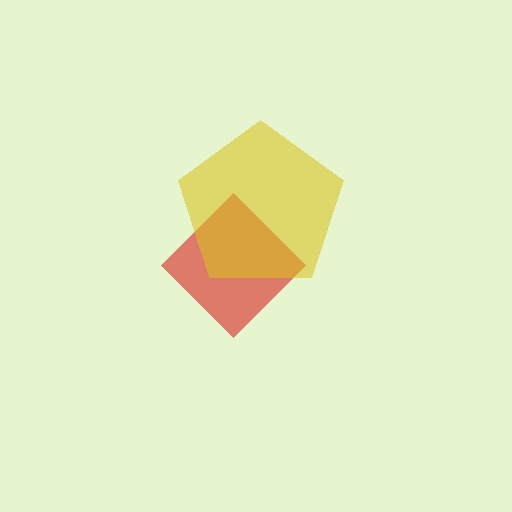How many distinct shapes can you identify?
There are 2 distinct shapes: a red diamond, a yellow pentagon.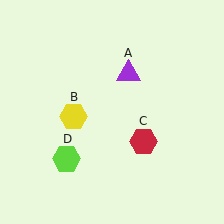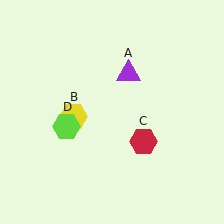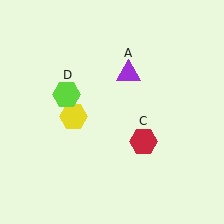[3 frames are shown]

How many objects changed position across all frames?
1 object changed position: lime hexagon (object D).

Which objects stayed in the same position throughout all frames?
Purple triangle (object A) and yellow hexagon (object B) and red hexagon (object C) remained stationary.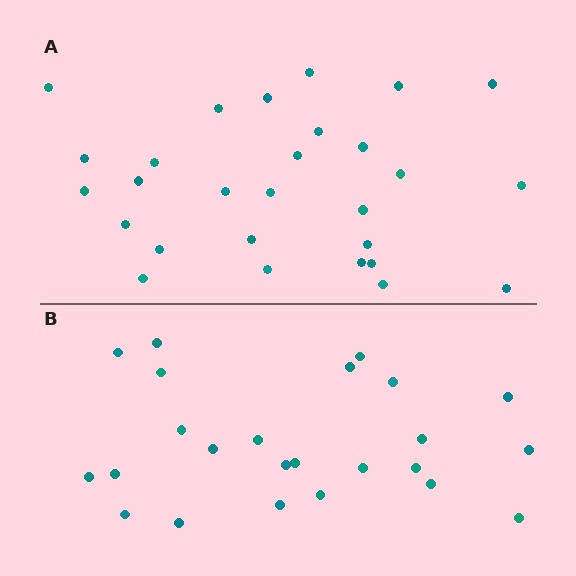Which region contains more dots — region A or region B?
Region A (the top region) has more dots.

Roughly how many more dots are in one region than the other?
Region A has about 4 more dots than region B.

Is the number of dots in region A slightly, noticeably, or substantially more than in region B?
Region A has only slightly more — the two regions are fairly close. The ratio is roughly 1.2 to 1.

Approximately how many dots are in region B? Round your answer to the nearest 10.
About 20 dots. (The exact count is 24, which rounds to 20.)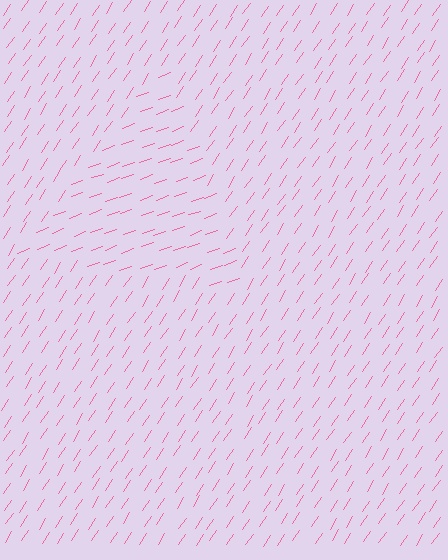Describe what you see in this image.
The image is filled with small pink line segments. A triangle region in the image has lines oriented differently from the surrounding lines, creating a visible texture boundary.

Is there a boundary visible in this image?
Yes, there is a texture boundary formed by a change in line orientation.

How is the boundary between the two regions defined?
The boundary is defined purely by a change in line orientation (approximately 36 degrees difference). All lines are the same color and thickness.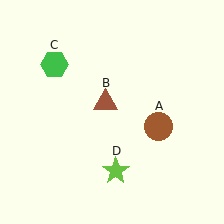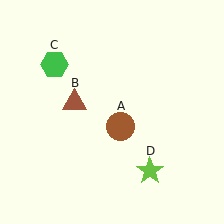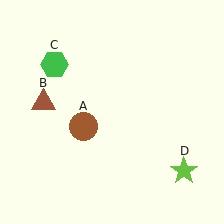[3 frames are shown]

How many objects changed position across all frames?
3 objects changed position: brown circle (object A), brown triangle (object B), lime star (object D).